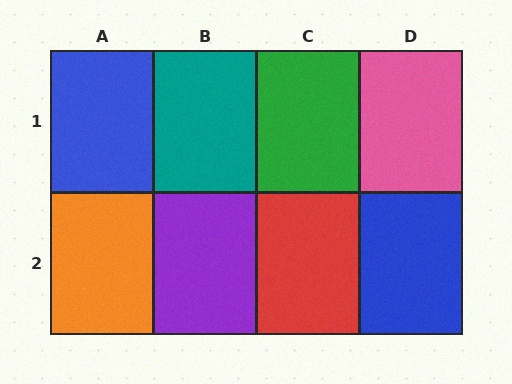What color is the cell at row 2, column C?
Red.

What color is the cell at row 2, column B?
Purple.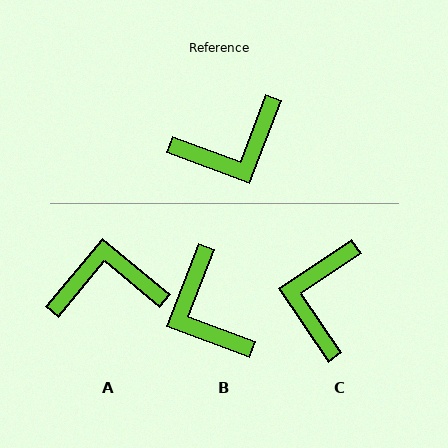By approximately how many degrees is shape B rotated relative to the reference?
Approximately 90 degrees clockwise.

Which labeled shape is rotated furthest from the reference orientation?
A, about 161 degrees away.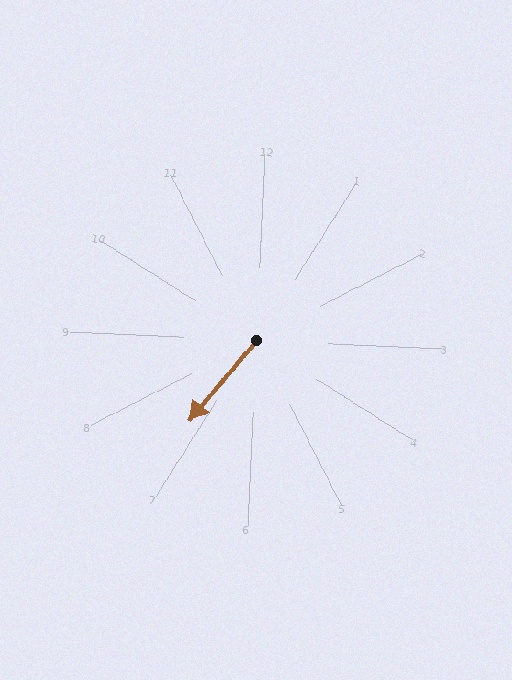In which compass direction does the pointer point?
Southwest.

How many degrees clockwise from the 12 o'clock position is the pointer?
Approximately 217 degrees.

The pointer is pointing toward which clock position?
Roughly 7 o'clock.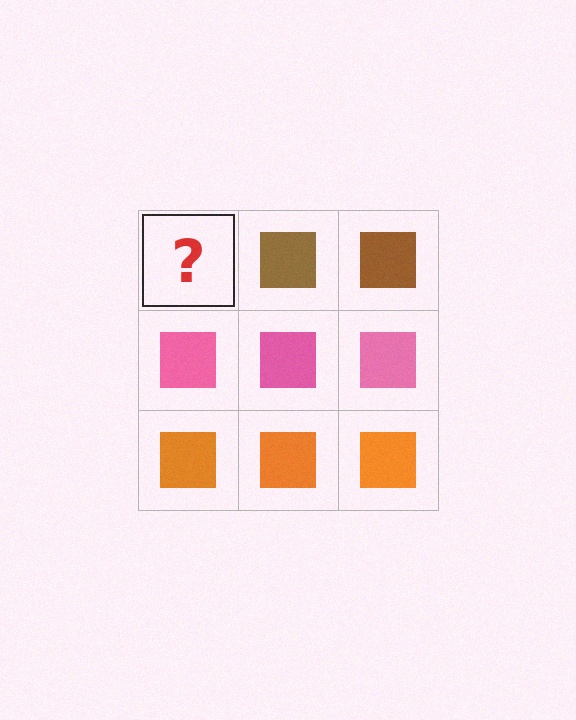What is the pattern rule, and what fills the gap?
The rule is that each row has a consistent color. The gap should be filled with a brown square.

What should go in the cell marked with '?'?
The missing cell should contain a brown square.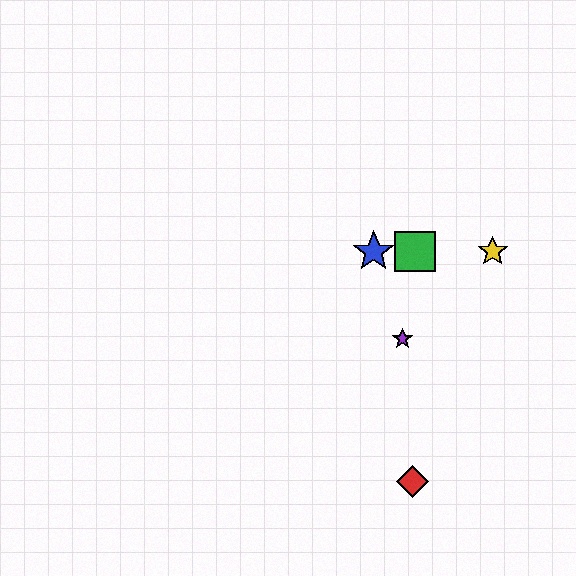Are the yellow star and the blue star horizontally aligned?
Yes, both are at y≈252.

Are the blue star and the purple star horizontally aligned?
No, the blue star is at y≈252 and the purple star is at y≈339.